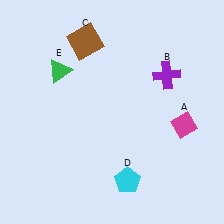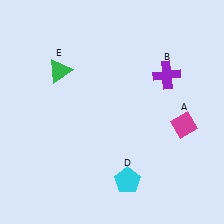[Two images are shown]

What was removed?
The brown square (C) was removed in Image 2.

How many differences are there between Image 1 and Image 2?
There is 1 difference between the two images.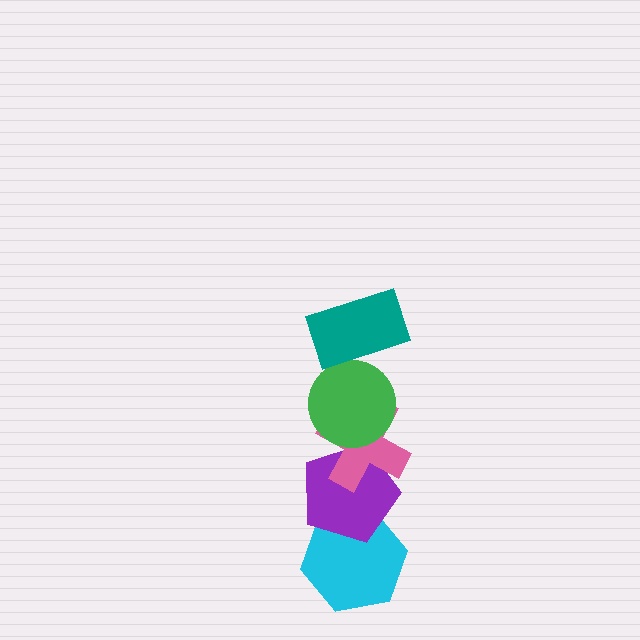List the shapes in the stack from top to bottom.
From top to bottom: the teal rectangle, the green circle, the pink cross, the purple pentagon, the cyan hexagon.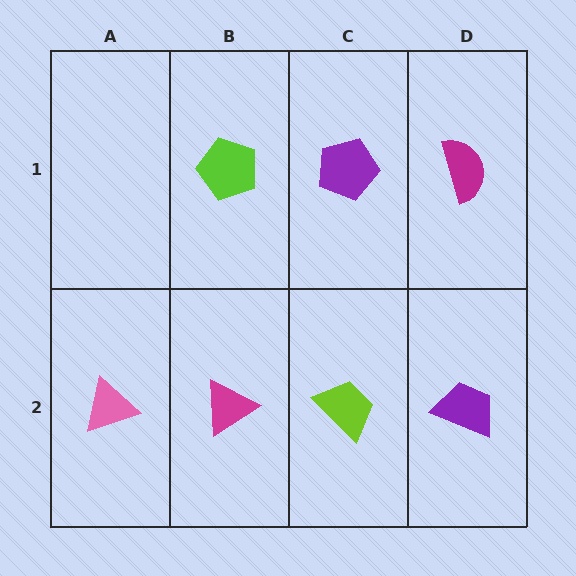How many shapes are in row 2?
4 shapes.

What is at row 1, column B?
A lime pentagon.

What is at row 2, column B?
A magenta triangle.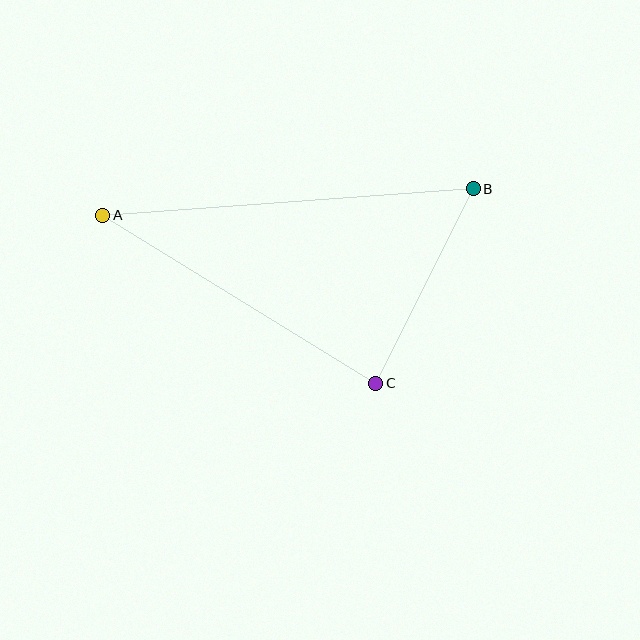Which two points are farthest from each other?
Points A and B are farthest from each other.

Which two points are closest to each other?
Points B and C are closest to each other.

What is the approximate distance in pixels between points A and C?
The distance between A and C is approximately 321 pixels.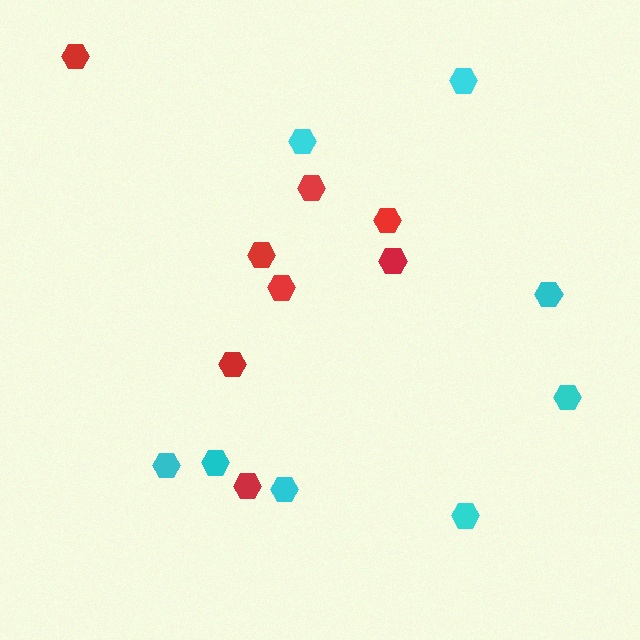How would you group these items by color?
There are 2 groups: one group of red hexagons (8) and one group of cyan hexagons (8).